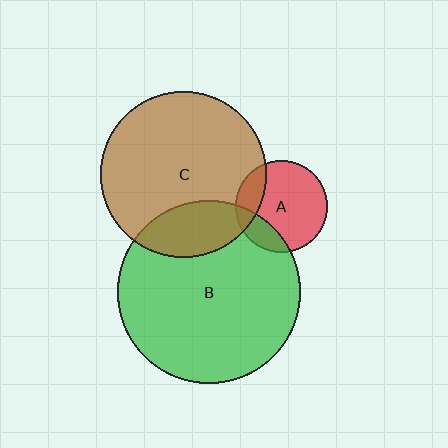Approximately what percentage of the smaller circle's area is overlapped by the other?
Approximately 20%.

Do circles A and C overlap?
Yes.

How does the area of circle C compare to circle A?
Approximately 3.3 times.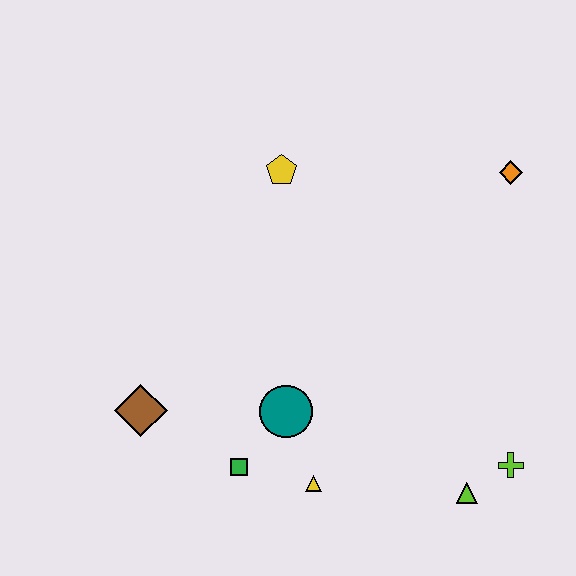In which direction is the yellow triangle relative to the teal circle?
The yellow triangle is below the teal circle.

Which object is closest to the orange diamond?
The yellow pentagon is closest to the orange diamond.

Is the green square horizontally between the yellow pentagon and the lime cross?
No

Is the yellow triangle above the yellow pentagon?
No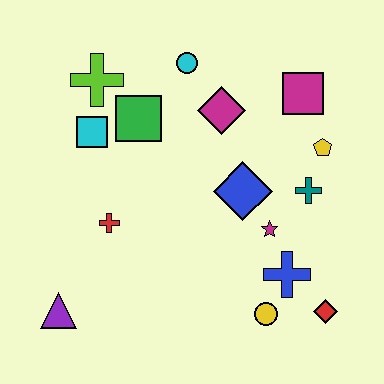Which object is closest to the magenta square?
The yellow pentagon is closest to the magenta square.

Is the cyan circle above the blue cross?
Yes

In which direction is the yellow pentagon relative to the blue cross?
The yellow pentagon is above the blue cross.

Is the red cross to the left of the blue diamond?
Yes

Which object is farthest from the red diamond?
The lime cross is farthest from the red diamond.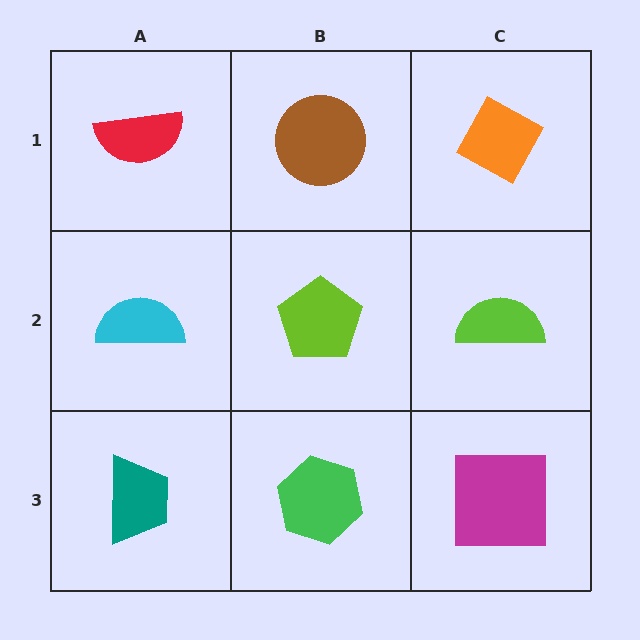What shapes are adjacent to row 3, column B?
A lime pentagon (row 2, column B), a teal trapezoid (row 3, column A), a magenta square (row 3, column C).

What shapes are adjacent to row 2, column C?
An orange diamond (row 1, column C), a magenta square (row 3, column C), a lime pentagon (row 2, column B).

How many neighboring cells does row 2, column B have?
4.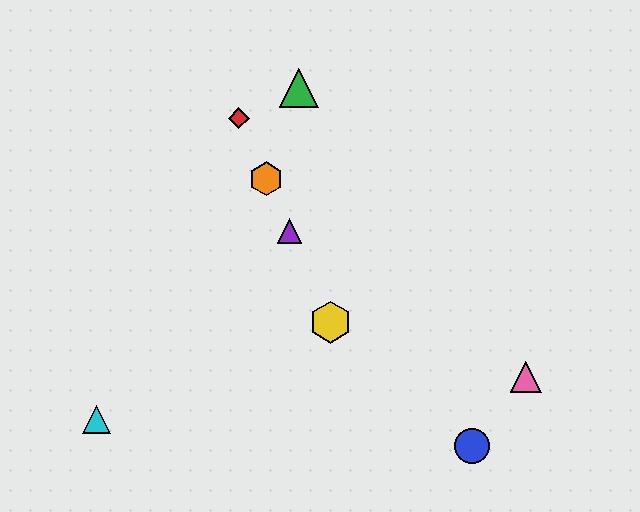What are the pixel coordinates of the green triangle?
The green triangle is at (299, 88).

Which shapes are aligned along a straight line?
The red diamond, the yellow hexagon, the purple triangle, the orange hexagon are aligned along a straight line.